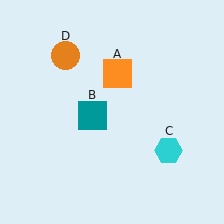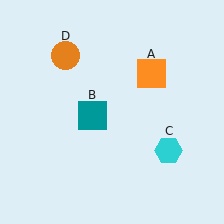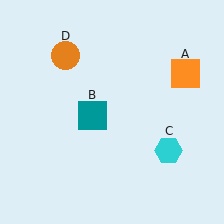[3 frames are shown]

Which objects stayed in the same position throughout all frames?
Teal square (object B) and cyan hexagon (object C) and orange circle (object D) remained stationary.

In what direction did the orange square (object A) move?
The orange square (object A) moved right.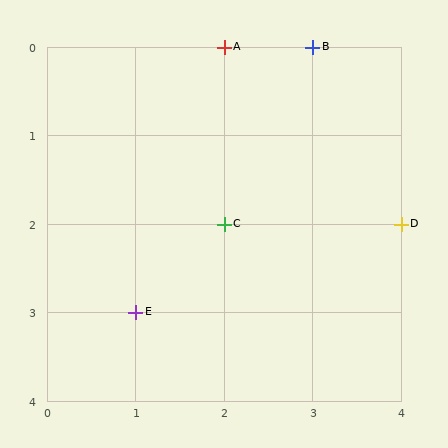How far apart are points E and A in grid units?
Points E and A are 1 column and 3 rows apart (about 3.2 grid units diagonally).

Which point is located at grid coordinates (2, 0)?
Point A is at (2, 0).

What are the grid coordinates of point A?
Point A is at grid coordinates (2, 0).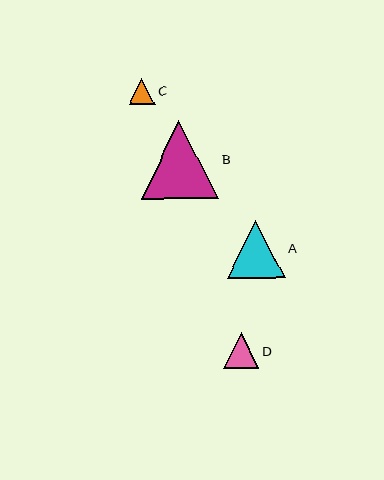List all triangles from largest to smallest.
From largest to smallest: B, A, D, C.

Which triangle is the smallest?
Triangle C is the smallest with a size of approximately 26 pixels.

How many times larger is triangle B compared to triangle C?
Triangle B is approximately 3.0 times the size of triangle C.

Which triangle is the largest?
Triangle B is the largest with a size of approximately 78 pixels.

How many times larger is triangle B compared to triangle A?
Triangle B is approximately 1.3 times the size of triangle A.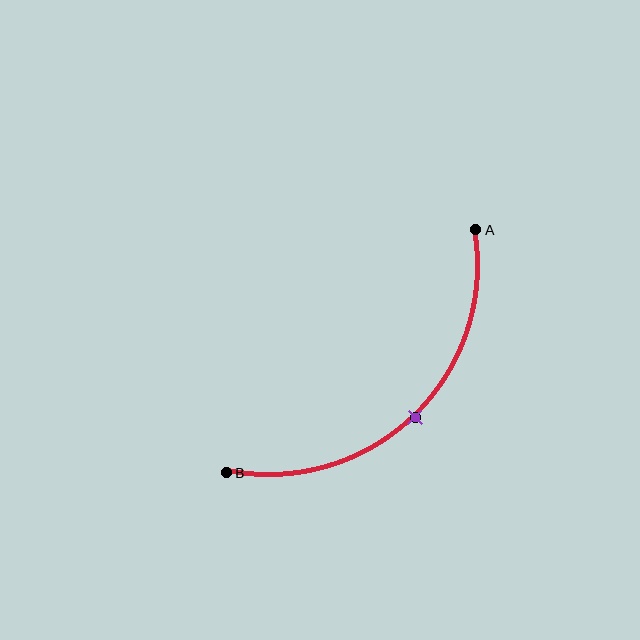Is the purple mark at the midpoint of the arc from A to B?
Yes. The purple mark lies on the arc at equal arc-length from both A and B — it is the arc midpoint.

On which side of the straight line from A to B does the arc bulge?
The arc bulges below and to the right of the straight line connecting A and B.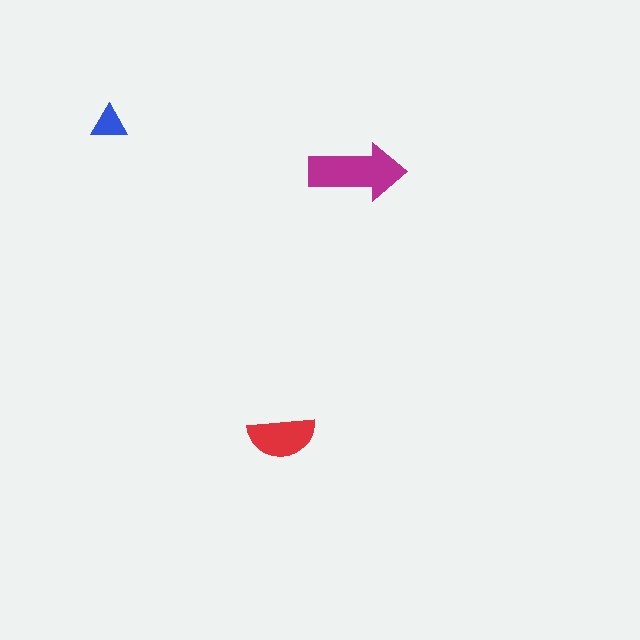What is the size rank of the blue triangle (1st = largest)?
3rd.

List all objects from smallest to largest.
The blue triangle, the red semicircle, the magenta arrow.